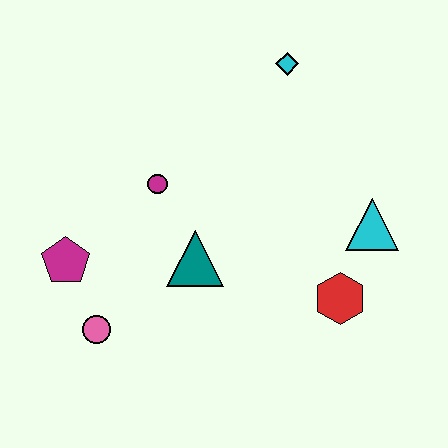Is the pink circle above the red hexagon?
No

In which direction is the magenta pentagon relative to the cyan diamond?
The magenta pentagon is to the left of the cyan diamond.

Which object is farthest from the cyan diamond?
The pink circle is farthest from the cyan diamond.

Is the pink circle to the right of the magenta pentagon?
Yes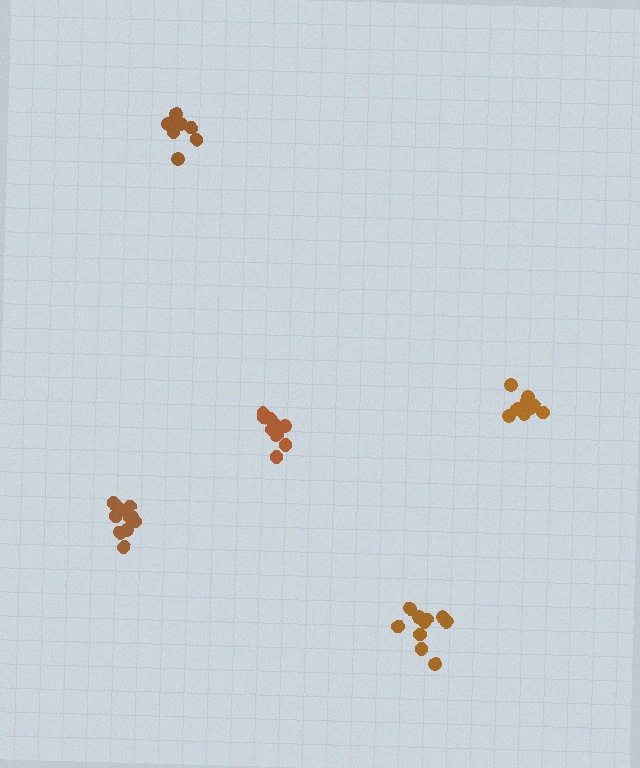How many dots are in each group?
Group 1: 9 dots, Group 2: 9 dots, Group 3: 8 dots, Group 4: 11 dots, Group 5: 11 dots (48 total).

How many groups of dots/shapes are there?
There are 5 groups.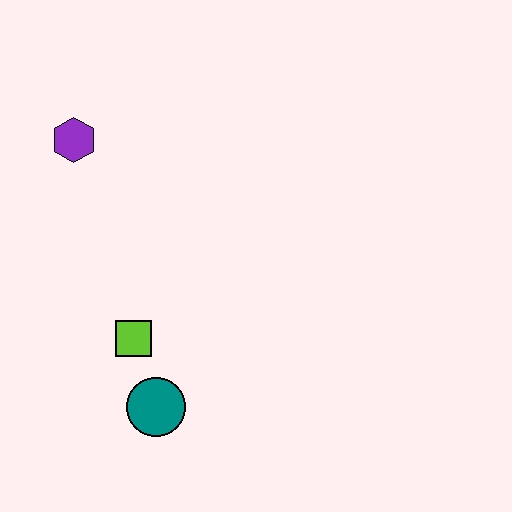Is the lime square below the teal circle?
No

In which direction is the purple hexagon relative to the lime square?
The purple hexagon is above the lime square.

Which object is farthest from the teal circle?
The purple hexagon is farthest from the teal circle.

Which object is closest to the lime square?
The teal circle is closest to the lime square.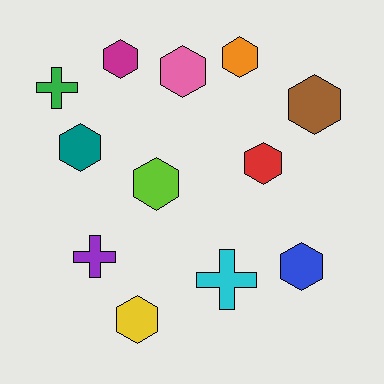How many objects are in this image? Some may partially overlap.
There are 12 objects.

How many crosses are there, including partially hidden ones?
There are 3 crosses.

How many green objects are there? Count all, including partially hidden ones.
There is 1 green object.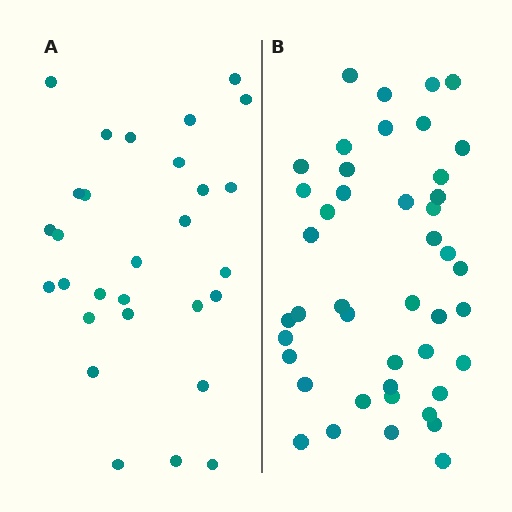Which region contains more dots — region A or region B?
Region B (the right region) has more dots.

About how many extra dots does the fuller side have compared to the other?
Region B has approximately 15 more dots than region A.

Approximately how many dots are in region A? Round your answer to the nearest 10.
About 30 dots. (The exact count is 29, which rounds to 30.)